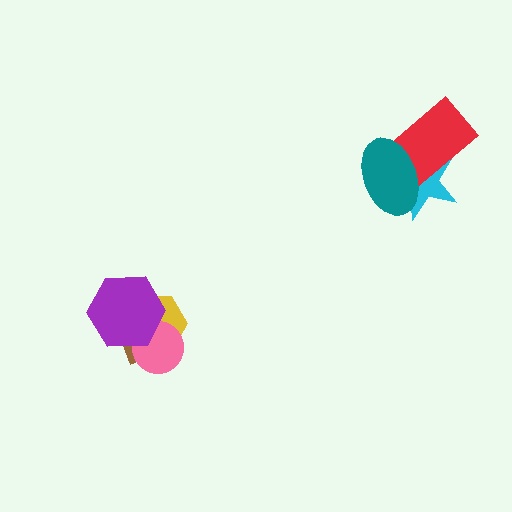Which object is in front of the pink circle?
The purple hexagon is in front of the pink circle.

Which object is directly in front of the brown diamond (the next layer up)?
The pink circle is directly in front of the brown diamond.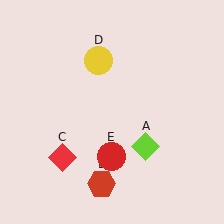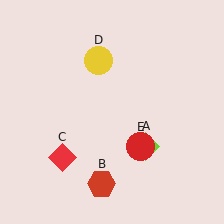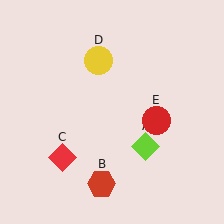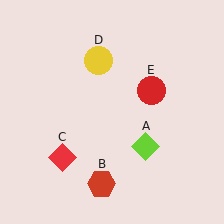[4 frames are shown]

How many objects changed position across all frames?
1 object changed position: red circle (object E).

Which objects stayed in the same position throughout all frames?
Lime diamond (object A) and red hexagon (object B) and red diamond (object C) and yellow circle (object D) remained stationary.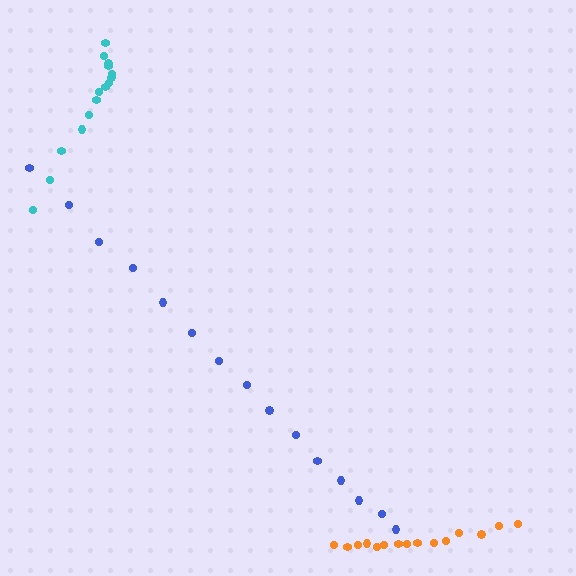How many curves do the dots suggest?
There are 3 distinct paths.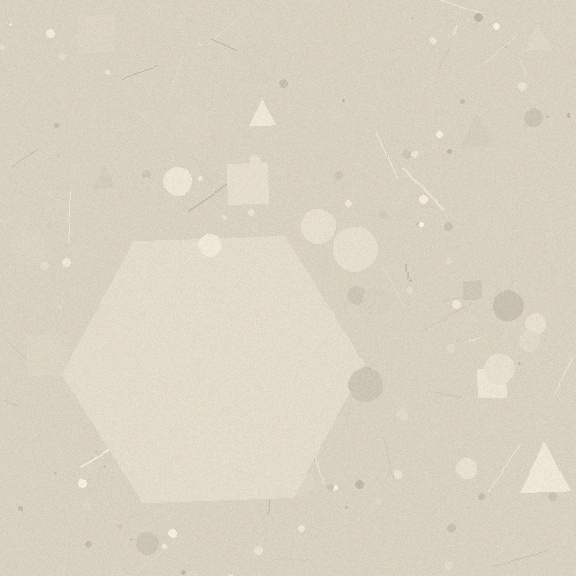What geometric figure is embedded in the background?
A hexagon is embedded in the background.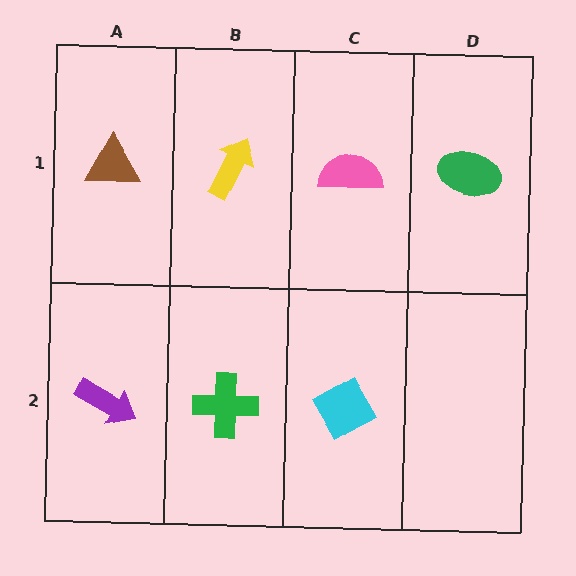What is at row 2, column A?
A purple arrow.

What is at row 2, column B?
A green cross.